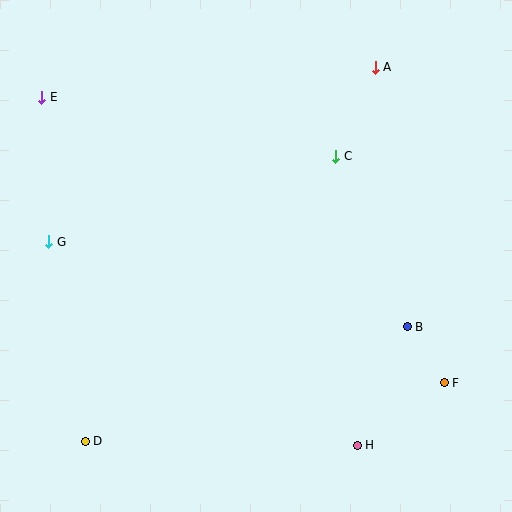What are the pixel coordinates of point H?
Point H is at (357, 445).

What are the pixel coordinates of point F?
Point F is at (444, 383).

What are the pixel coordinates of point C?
Point C is at (335, 156).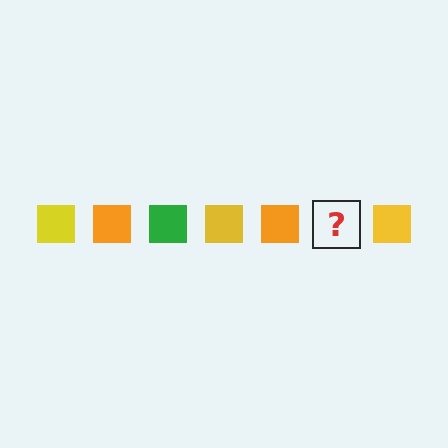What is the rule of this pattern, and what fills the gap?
The rule is that the pattern cycles through yellow, orange, green squares. The gap should be filled with a green square.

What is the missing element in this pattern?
The missing element is a green square.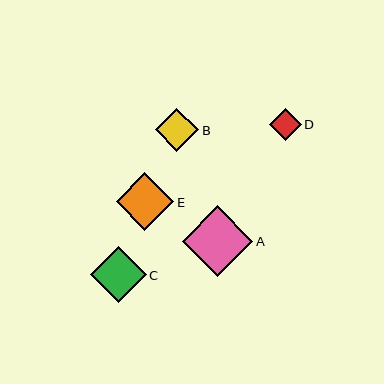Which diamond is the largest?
Diamond A is the largest with a size of approximately 70 pixels.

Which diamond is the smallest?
Diamond D is the smallest with a size of approximately 32 pixels.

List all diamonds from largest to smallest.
From largest to smallest: A, E, C, B, D.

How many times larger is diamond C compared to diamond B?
Diamond C is approximately 1.3 times the size of diamond B.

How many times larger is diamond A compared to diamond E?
Diamond A is approximately 1.2 times the size of diamond E.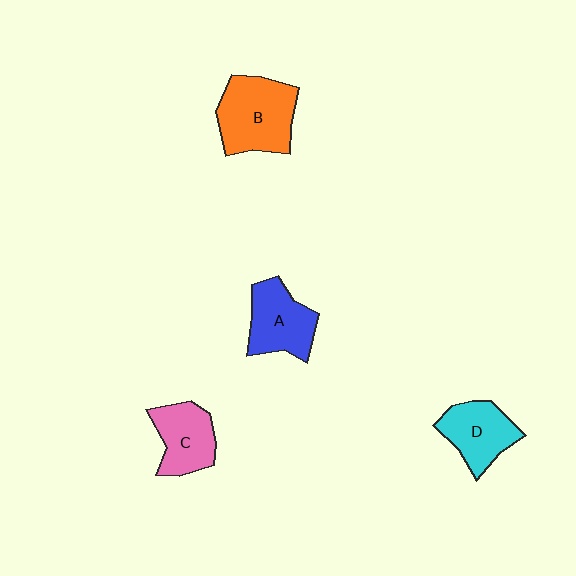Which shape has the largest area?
Shape B (orange).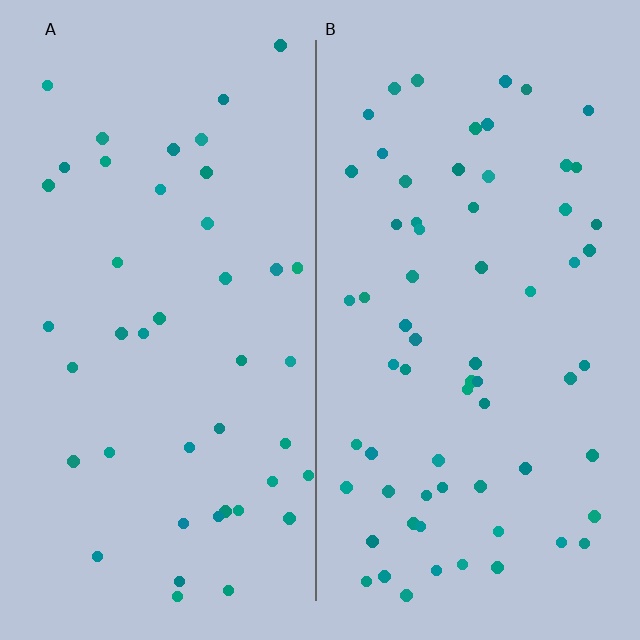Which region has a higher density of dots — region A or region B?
B (the right).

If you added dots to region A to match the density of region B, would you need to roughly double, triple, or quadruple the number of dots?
Approximately double.